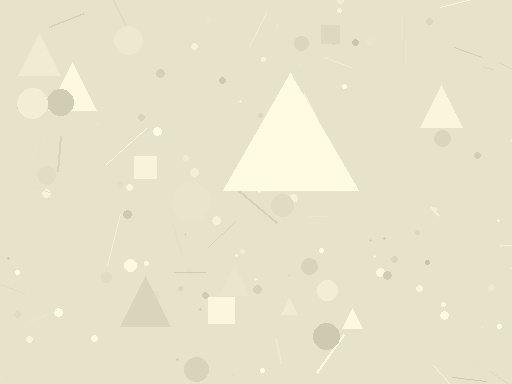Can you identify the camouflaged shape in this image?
The camouflaged shape is a triangle.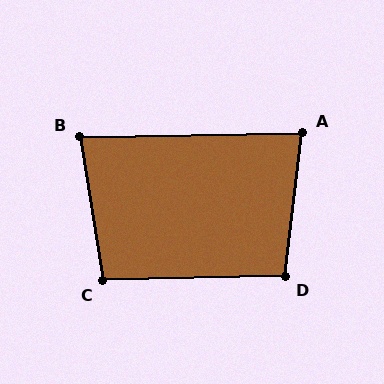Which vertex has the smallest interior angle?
B, at approximately 82 degrees.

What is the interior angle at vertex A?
Approximately 82 degrees (acute).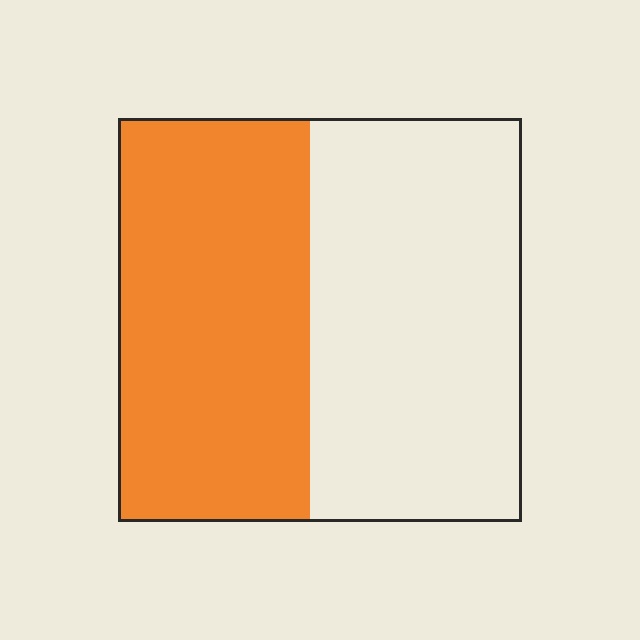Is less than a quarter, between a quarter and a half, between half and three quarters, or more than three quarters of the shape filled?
Between a quarter and a half.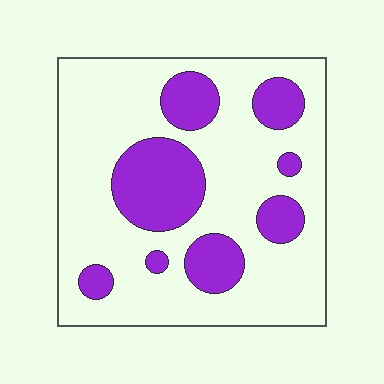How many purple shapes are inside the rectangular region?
8.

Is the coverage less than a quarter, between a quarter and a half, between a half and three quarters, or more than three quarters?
Between a quarter and a half.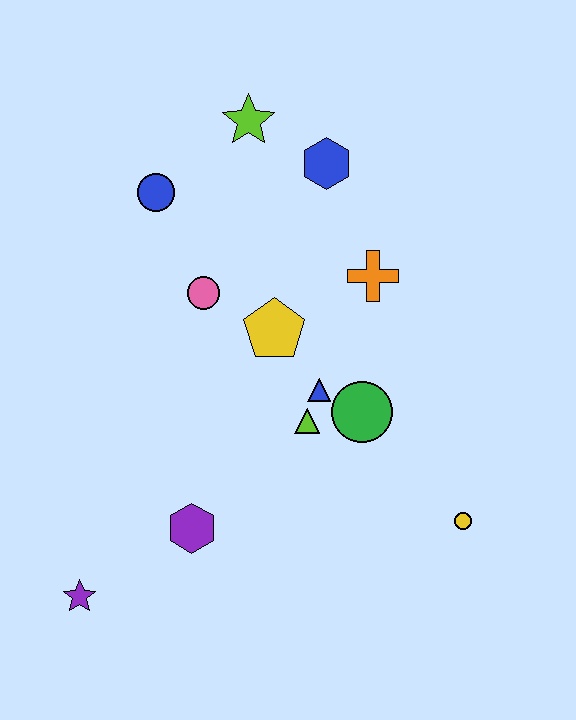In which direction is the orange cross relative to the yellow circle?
The orange cross is above the yellow circle.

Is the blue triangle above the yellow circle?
Yes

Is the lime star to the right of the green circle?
No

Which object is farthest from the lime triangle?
The lime star is farthest from the lime triangle.